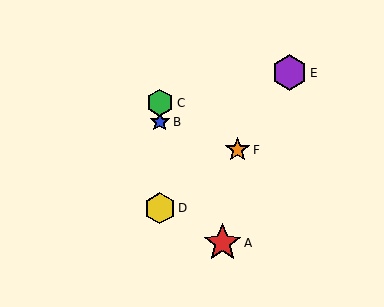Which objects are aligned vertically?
Objects B, C, D are aligned vertically.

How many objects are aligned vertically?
3 objects (B, C, D) are aligned vertically.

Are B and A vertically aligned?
No, B is at x≈160 and A is at x≈222.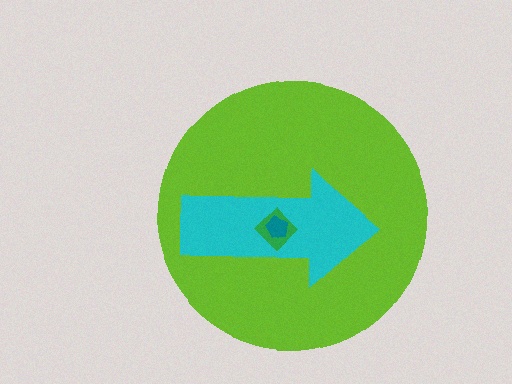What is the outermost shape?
The lime circle.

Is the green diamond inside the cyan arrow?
Yes.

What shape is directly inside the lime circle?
The cyan arrow.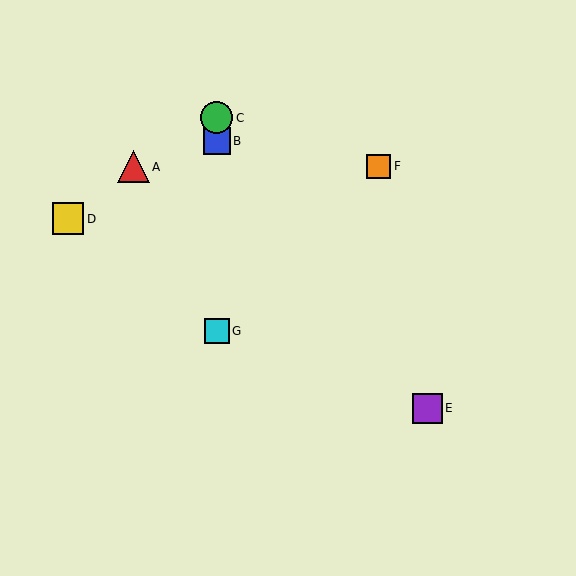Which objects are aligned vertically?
Objects B, C, G are aligned vertically.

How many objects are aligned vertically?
3 objects (B, C, G) are aligned vertically.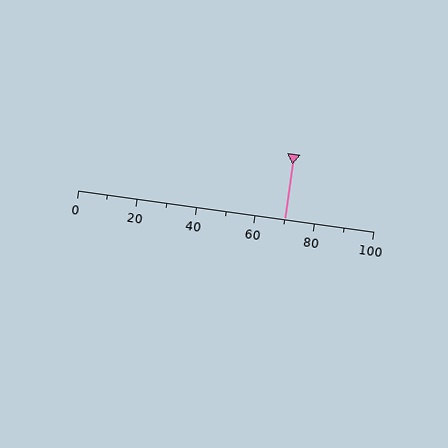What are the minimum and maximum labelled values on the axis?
The axis runs from 0 to 100.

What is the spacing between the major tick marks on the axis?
The major ticks are spaced 20 apart.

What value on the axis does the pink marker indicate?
The marker indicates approximately 70.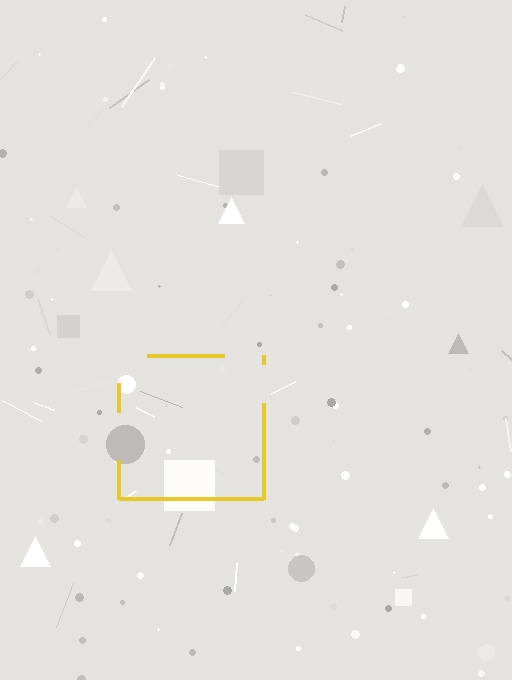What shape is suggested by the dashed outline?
The dashed outline suggests a square.